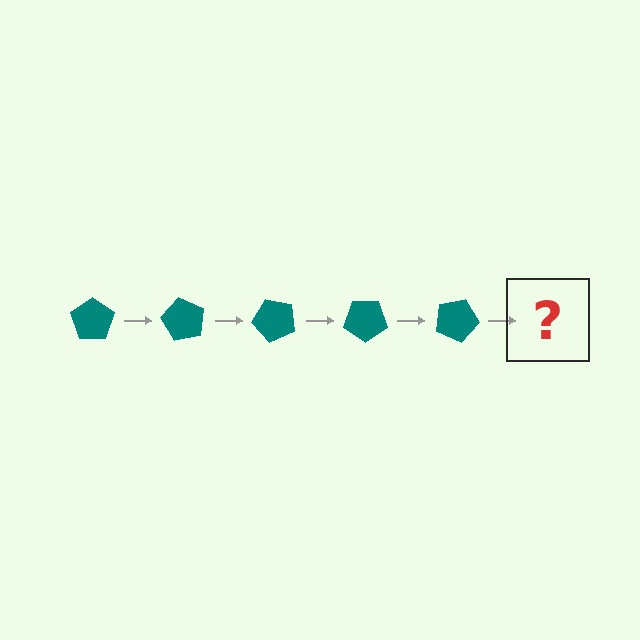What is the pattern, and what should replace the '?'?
The pattern is that the pentagon rotates 60 degrees each step. The '?' should be a teal pentagon rotated 300 degrees.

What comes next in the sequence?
The next element should be a teal pentagon rotated 300 degrees.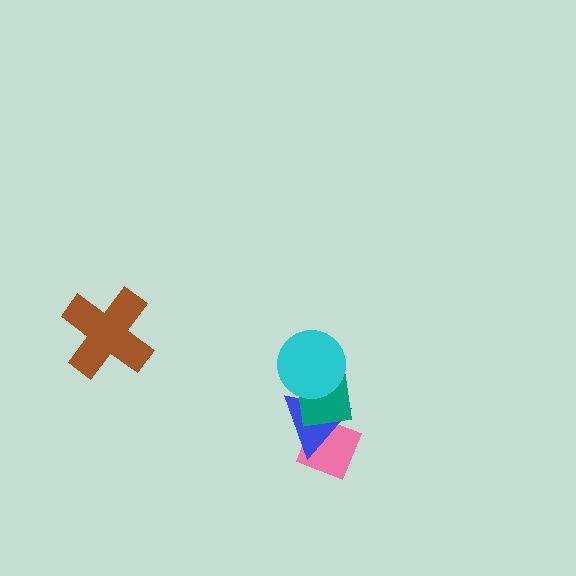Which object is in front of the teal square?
The cyan circle is in front of the teal square.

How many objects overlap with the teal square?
3 objects overlap with the teal square.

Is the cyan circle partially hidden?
No, no other shape covers it.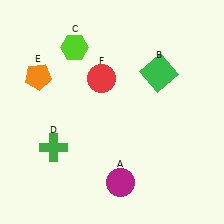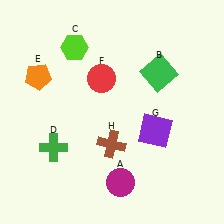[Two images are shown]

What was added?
A purple square (G), a brown cross (H) were added in Image 2.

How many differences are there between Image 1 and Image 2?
There are 2 differences between the two images.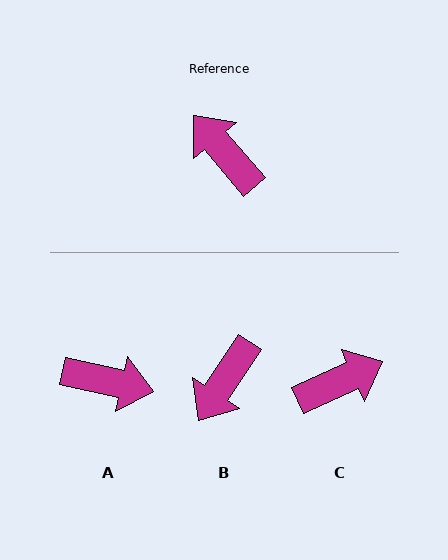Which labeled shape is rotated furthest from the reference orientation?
A, about 143 degrees away.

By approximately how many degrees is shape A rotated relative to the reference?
Approximately 143 degrees clockwise.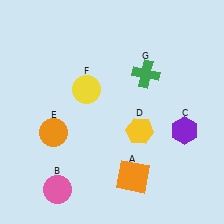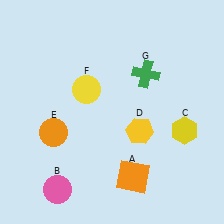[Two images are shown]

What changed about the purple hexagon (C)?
In Image 1, C is purple. In Image 2, it changed to yellow.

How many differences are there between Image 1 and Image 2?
There is 1 difference between the two images.